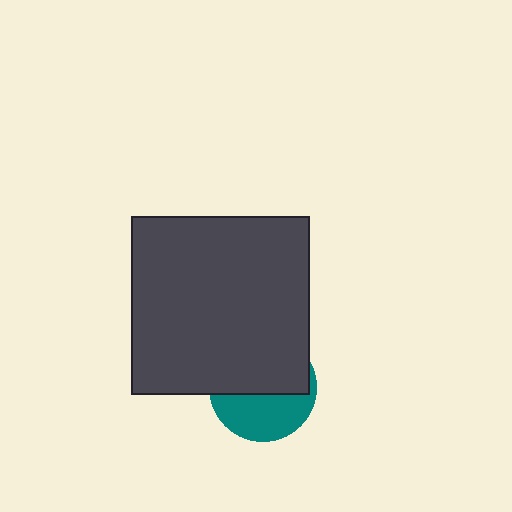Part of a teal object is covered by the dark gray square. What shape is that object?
It is a circle.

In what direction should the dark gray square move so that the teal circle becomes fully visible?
The dark gray square should move up. That is the shortest direction to clear the overlap and leave the teal circle fully visible.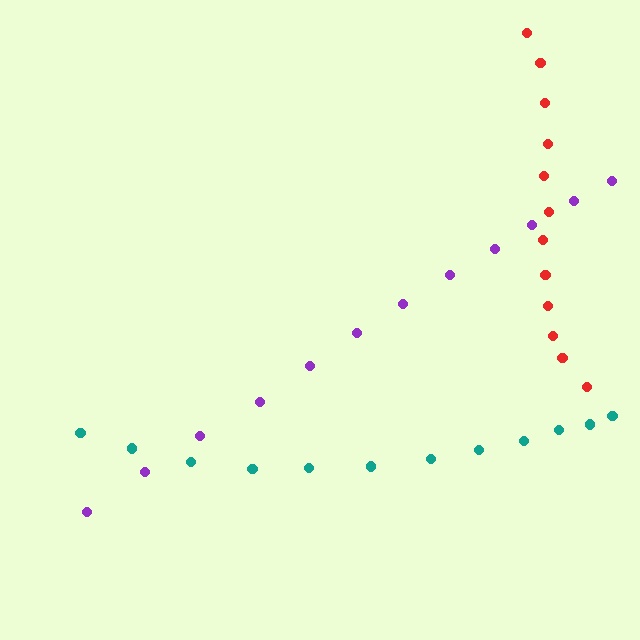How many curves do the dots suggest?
There are 3 distinct paths.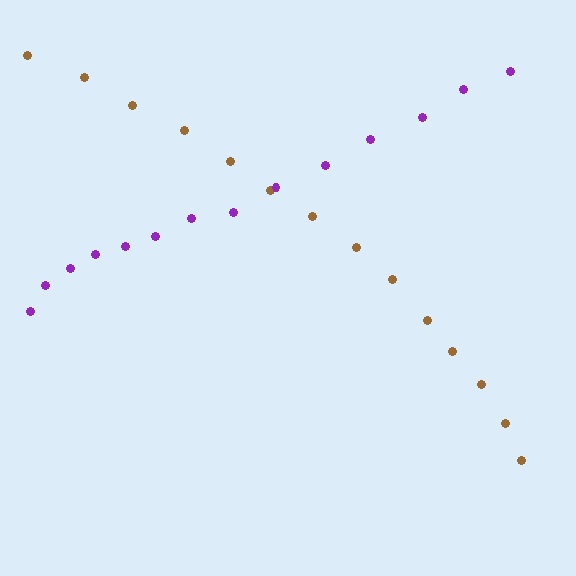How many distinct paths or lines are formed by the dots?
There are 2 distinct paths.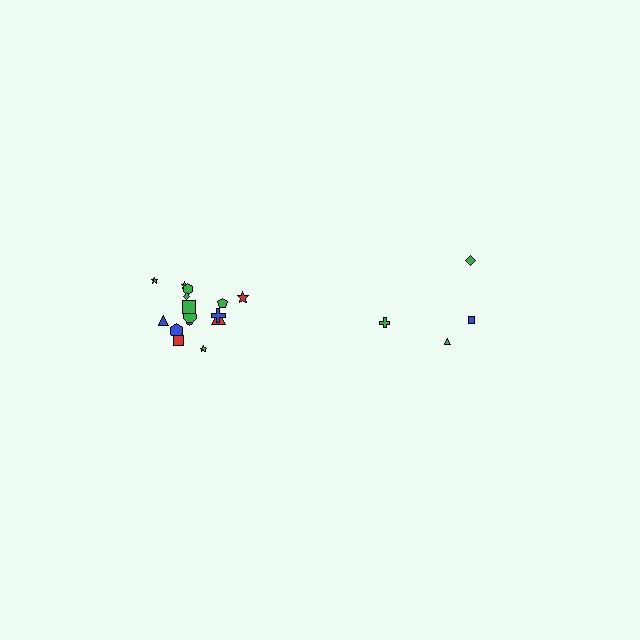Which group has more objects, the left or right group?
The left group.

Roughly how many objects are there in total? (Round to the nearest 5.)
Roughly 20 objects in total.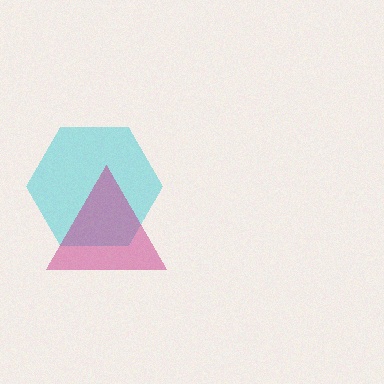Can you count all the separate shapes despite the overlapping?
Yes, there are 2 separate shapes.